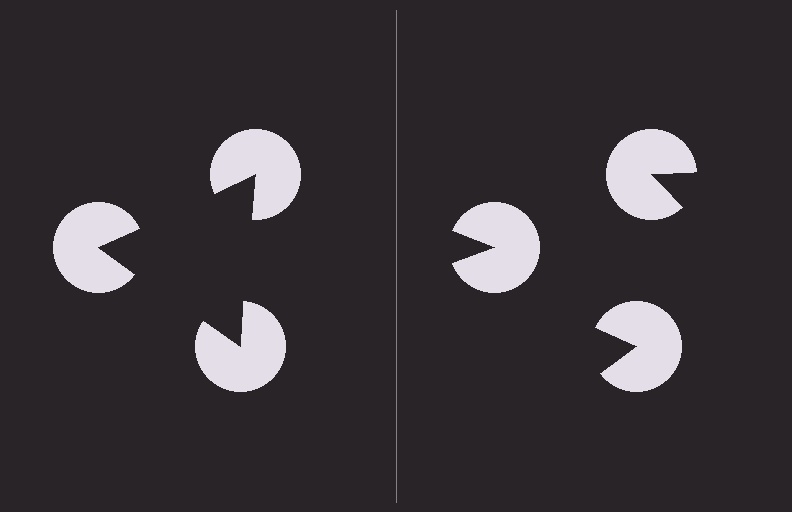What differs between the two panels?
The pac-man discs are positioned identically on both sides; only the wedge orientations differ. On the left they align to a triangle; on the right they are misaligned.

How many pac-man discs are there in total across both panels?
6 — 3 on each side.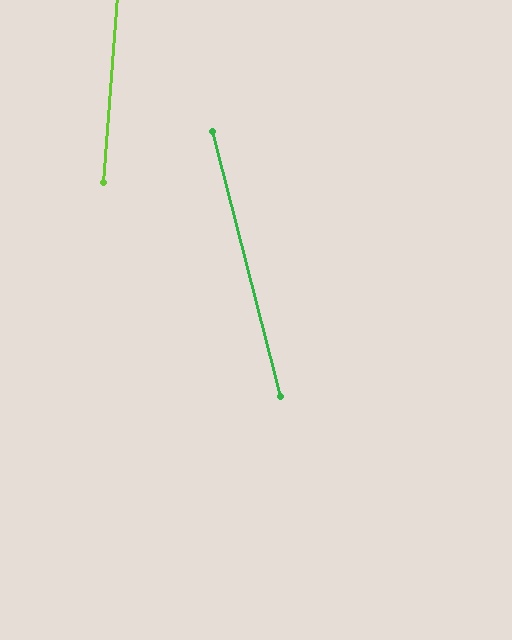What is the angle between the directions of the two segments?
Approximately 19 degrees.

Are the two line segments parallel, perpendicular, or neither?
Neither parallel nor perpendicular — they differ by about 19°.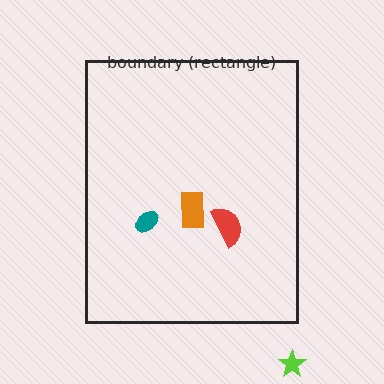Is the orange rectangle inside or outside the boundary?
Inside.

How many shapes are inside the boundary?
3 inside, 1 outside.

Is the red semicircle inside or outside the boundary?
Inside.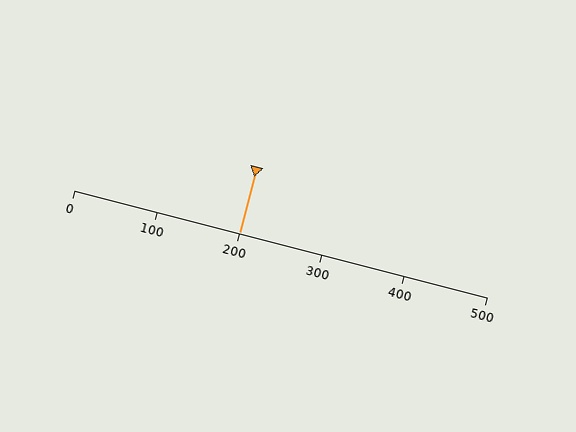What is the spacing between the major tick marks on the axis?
The major ticks are spaced 100 apart.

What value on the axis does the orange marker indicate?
The marker indicates approximately 200.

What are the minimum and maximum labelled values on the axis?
The axis runs from 0 to 500.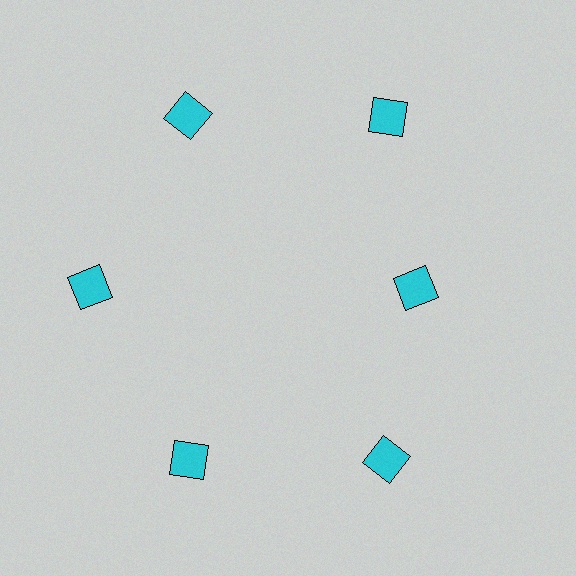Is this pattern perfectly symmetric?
No. The 6 cyan squares are arranged in a ring, but one element near the 3 o'clock position is pulled inward toward the center, breaking the 6-fold rotational symmetry.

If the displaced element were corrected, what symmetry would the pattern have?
It would have 6-fold rotational symmetry — the pattern would map onto itself every 60 degrees.